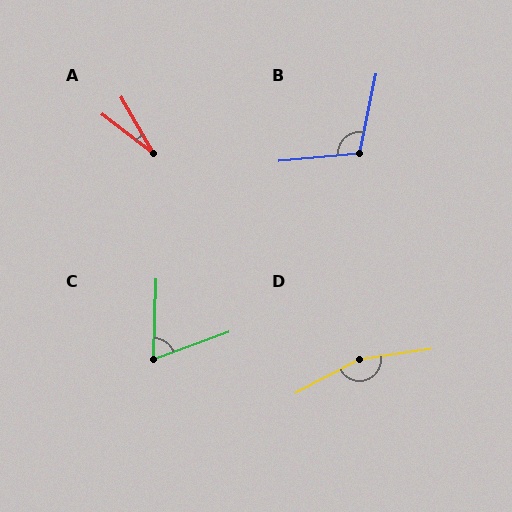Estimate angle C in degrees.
Approximately 69 degrees.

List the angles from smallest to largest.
A (22°), C (69°), B (107°), D (161°).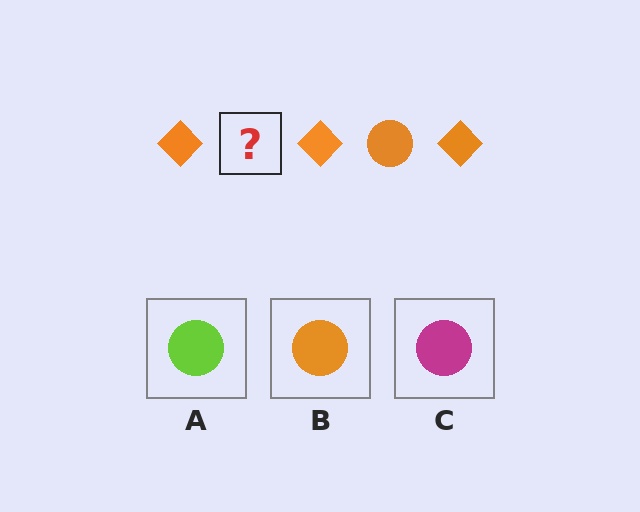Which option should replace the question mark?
Option B.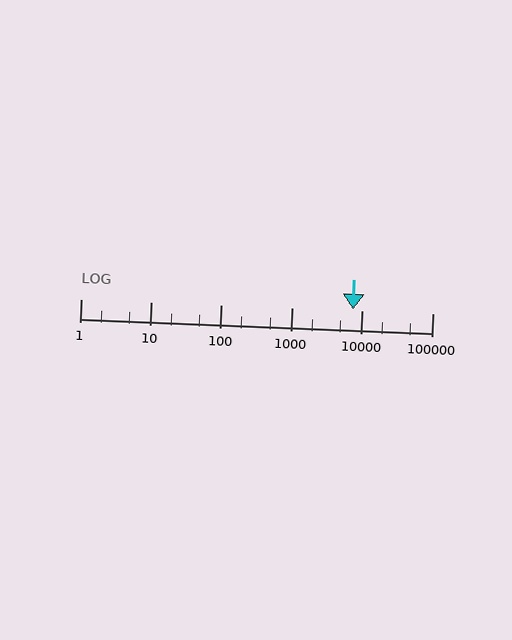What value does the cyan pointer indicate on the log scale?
The pointer indicates approximately 7500.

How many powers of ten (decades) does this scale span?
The scale spans 5 decades, from 1 to 100000.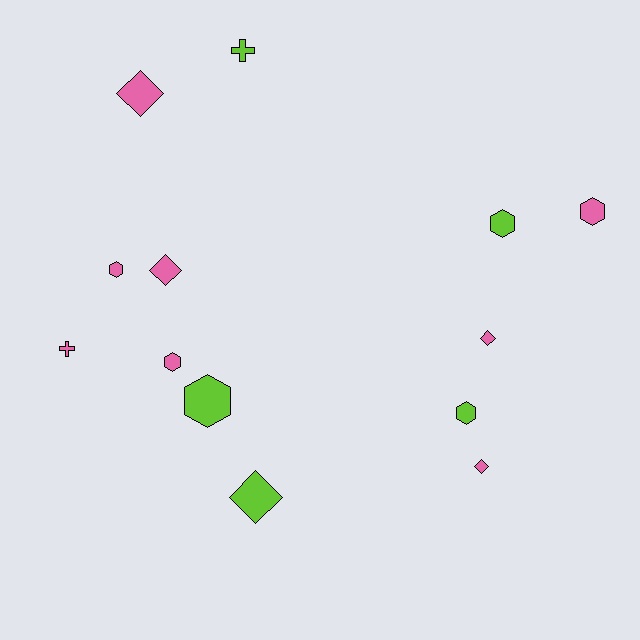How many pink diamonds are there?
There are 4 pink diamonds.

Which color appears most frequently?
Pink, with 8 objects.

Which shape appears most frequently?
Hexagon, with 6 objects.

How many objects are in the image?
There are 13 objects.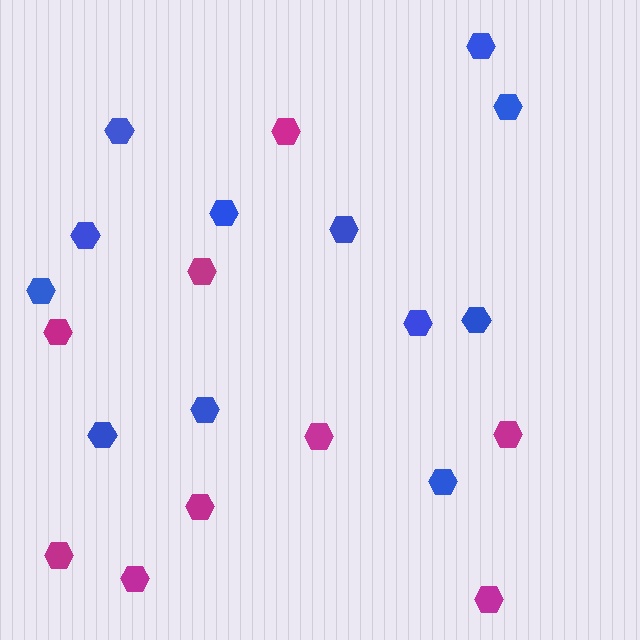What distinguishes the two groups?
There are 2 groups: one group of magenta hexagons (9) and one group of blue hexagons (12).